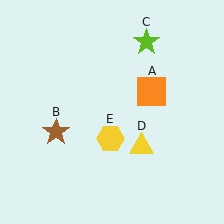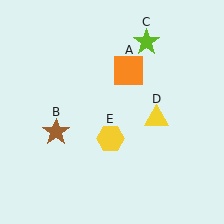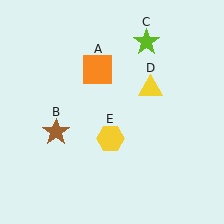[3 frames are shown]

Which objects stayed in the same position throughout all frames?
Brown star (object B) and lime star (object C) and yellow hexagon (object E) remained stationary.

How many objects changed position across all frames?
2 objects changed position: orange square (object A), yellow triangle (object D).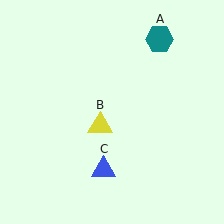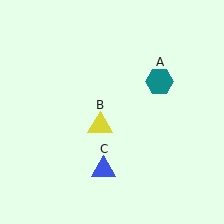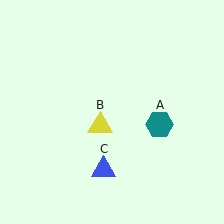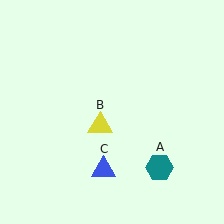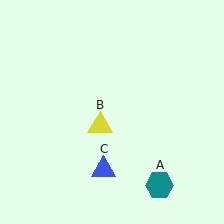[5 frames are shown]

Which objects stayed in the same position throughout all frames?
Yellow triangle (object B) and blue triangle (object C) remained stationary.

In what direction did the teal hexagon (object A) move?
The teal hexagon (object A) moved down.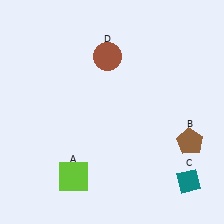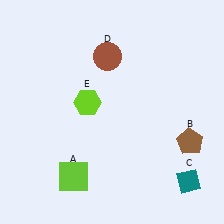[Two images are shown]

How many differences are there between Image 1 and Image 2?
There is 1 difference between the two images.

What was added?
A lime hexagon (E) was added in Image 2.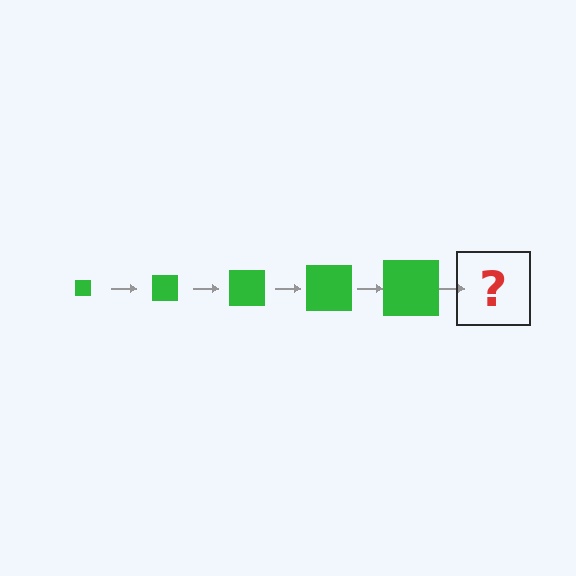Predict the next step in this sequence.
The next step is a green square, larger than the previous one.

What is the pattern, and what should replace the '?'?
The pattern is that the square gets progressively larger each step. The '?' should be a green square, larger than the previous one.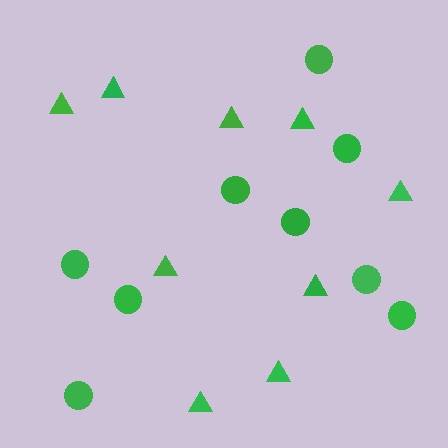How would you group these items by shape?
There are 2 groups: one group of triangles (9) and one group of circles (9).